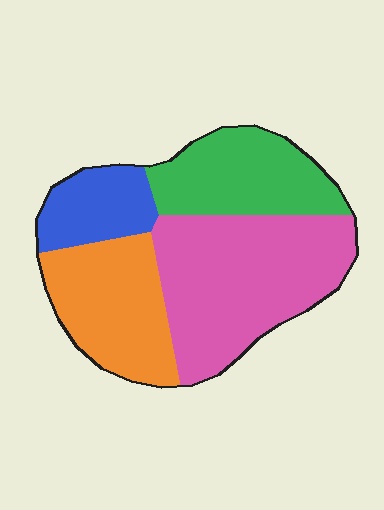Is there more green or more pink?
Pink.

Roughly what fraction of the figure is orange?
Orange covers 24% of the figure.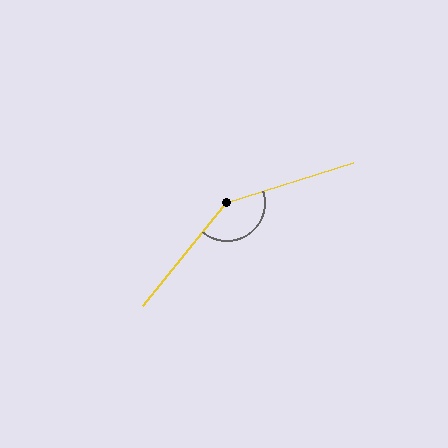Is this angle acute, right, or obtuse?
It is obtuse.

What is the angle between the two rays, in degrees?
Approximately 147 degrees.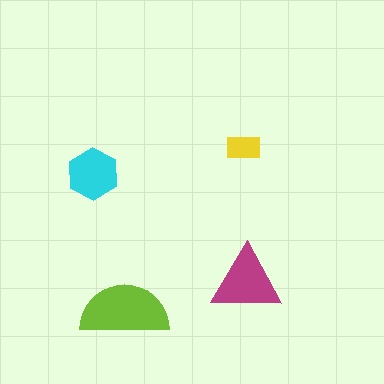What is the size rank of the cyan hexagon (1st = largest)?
3rd.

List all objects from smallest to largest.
The yellow rectangle, the cyan hexagon, the magenta triangle, the lime semicircle.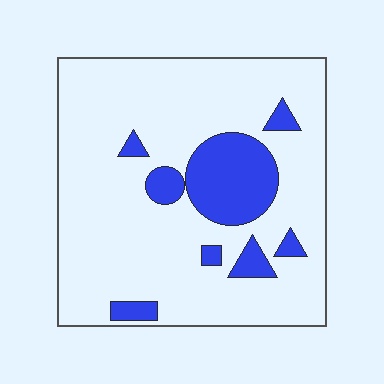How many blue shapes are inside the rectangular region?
8.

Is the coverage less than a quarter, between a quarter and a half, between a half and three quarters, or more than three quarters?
Less than a quarter.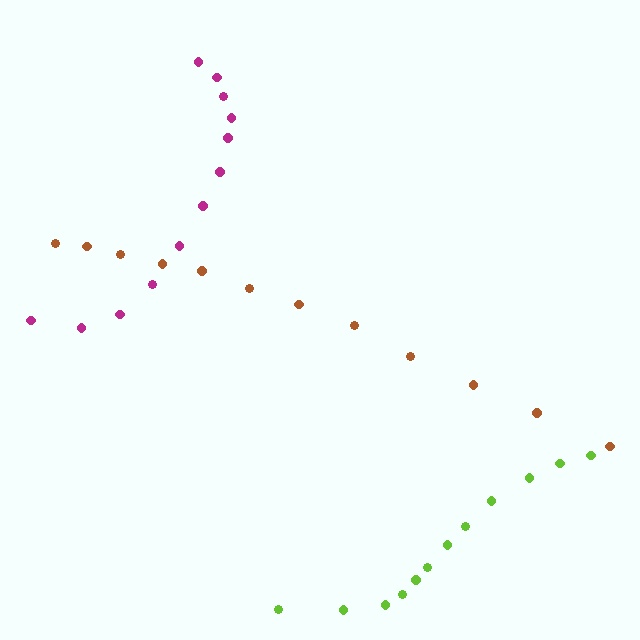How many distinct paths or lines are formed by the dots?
There are 3 distinct paths.